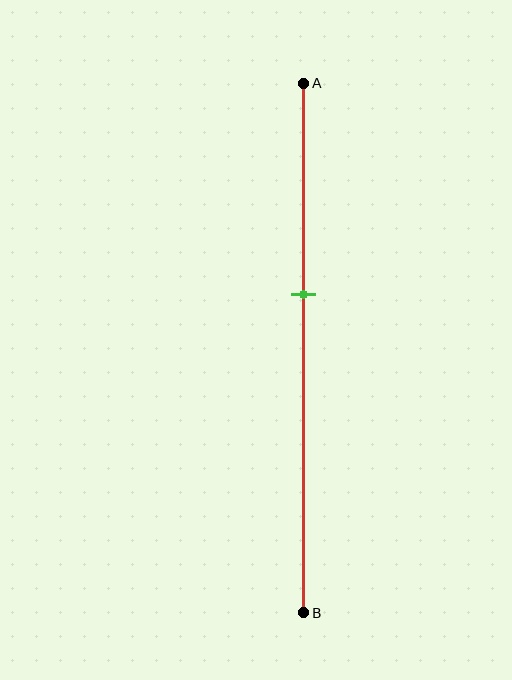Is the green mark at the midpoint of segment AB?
No, the mark is at about 40% from A, not at the 50% midpoint.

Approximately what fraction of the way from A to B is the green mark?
The green mark is approximately 40% of the way from A to B.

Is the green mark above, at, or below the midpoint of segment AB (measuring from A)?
The green mark is above the midpoint of segment AB.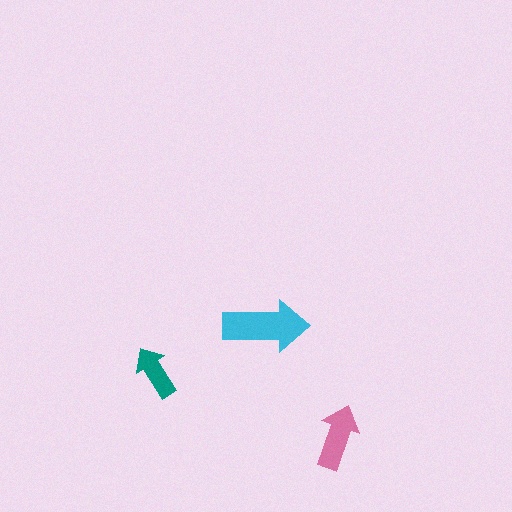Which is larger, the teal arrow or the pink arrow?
The pink one.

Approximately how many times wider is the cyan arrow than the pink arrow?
About 1.5 times wider.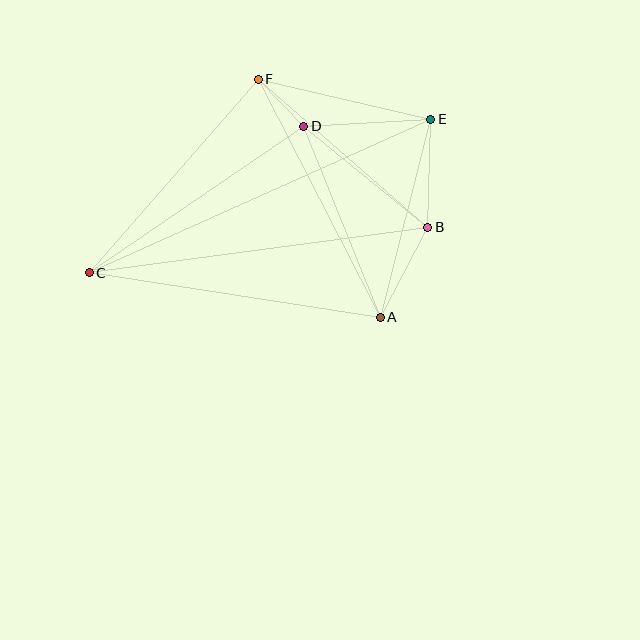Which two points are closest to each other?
Points D and F are closest to each other.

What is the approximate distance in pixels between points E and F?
The distance between E and F is approximately 177 pixels.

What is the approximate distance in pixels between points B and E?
The distance between B and E is approximately 108 pixels.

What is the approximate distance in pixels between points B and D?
The distance between B and D is approximately 160 pixels.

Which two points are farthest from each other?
Points C and E are farthest from each other.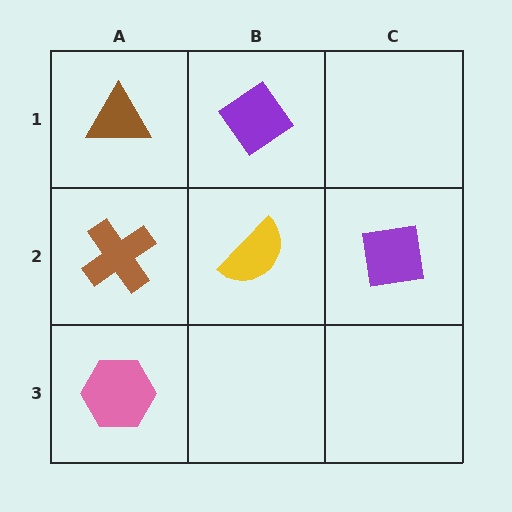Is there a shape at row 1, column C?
No, that cell is empty.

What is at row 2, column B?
A yellow semicircle.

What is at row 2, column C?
A purple square.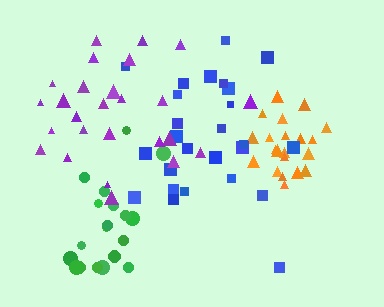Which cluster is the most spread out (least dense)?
Blue.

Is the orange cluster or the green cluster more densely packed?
Orange.